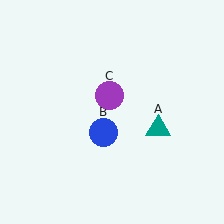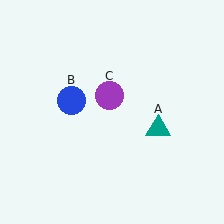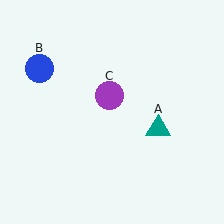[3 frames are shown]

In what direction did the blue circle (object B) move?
The blue circle (object B) moved up and to the left.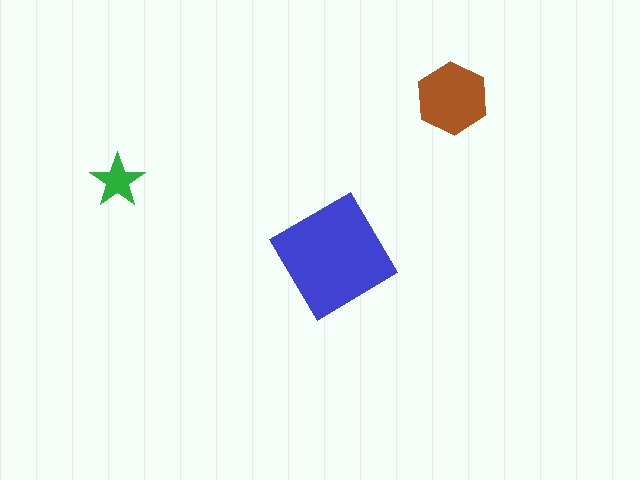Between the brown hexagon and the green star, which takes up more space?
The brown hexagon.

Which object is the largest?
The blue diamond.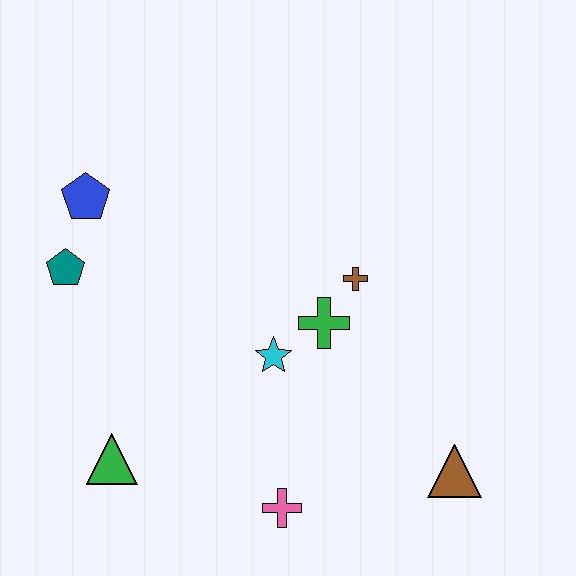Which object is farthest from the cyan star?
The blue pentagon is farthest from the cyan star.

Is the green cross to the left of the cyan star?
No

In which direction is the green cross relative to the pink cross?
The green cross is above the pink cross.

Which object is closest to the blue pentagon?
The teal pentagon is closest to the blue pentagon.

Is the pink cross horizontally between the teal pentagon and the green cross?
Yes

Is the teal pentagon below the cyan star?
No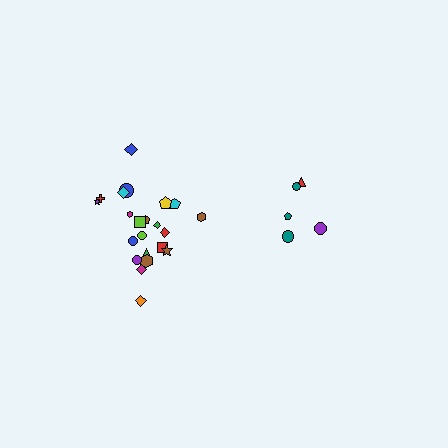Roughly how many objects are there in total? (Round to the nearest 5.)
Roughly 25 objects in total.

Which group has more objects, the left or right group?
The left group.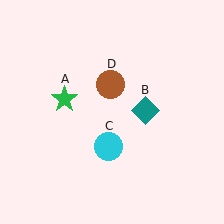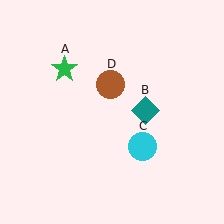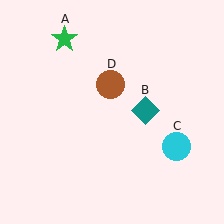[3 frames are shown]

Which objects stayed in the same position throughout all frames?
Teal diamond (object B) and brown circle (object D) remained stationary.